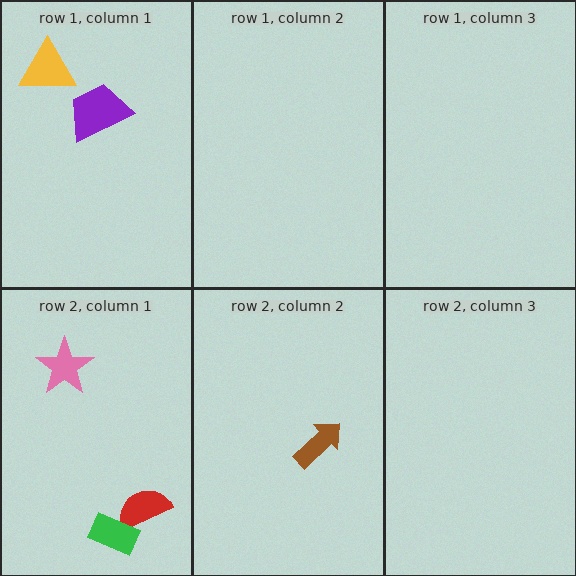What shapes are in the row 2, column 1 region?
The red semicircle, the green rectangle, the pink star.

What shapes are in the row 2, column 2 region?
The brown arrow.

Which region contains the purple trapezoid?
The row 1, column 1 region.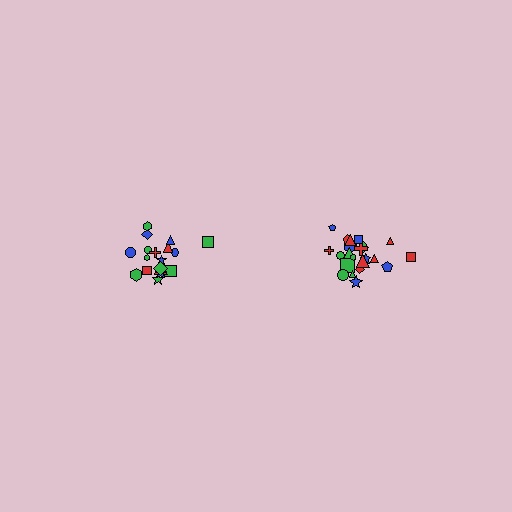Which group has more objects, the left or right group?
The right group.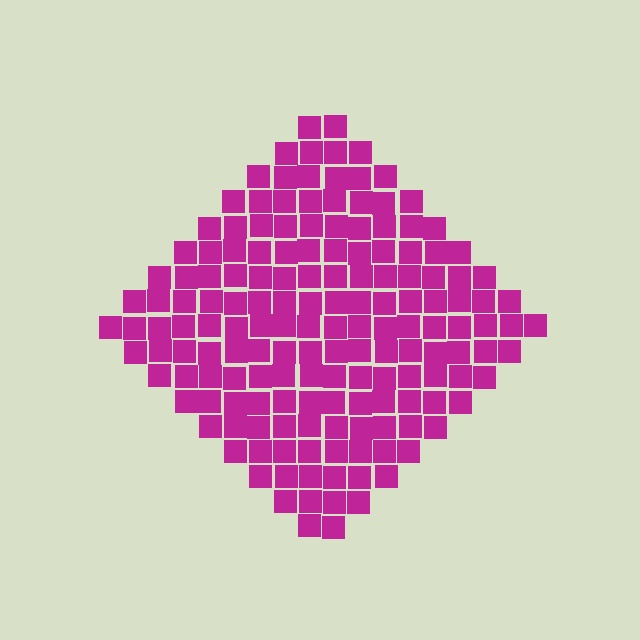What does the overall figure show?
The overall figure shows a diamond.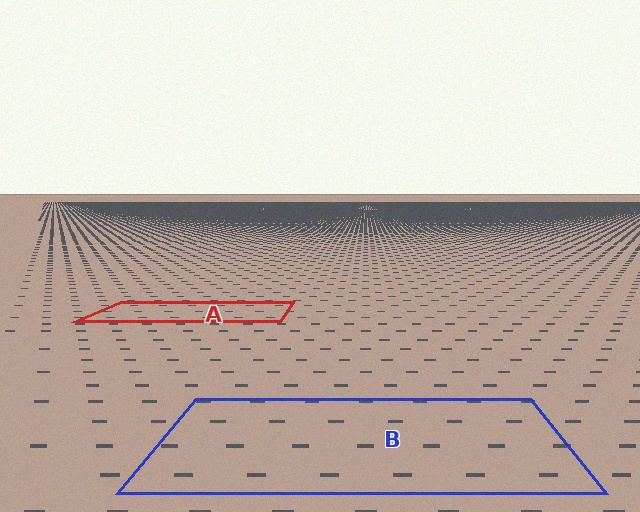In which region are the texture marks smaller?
The texture marks are smaller in region A, because it is farther away.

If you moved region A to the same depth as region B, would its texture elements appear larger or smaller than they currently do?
They would appear larger. At a closer depth, the same texture elements are projected at a bigger on-screen size.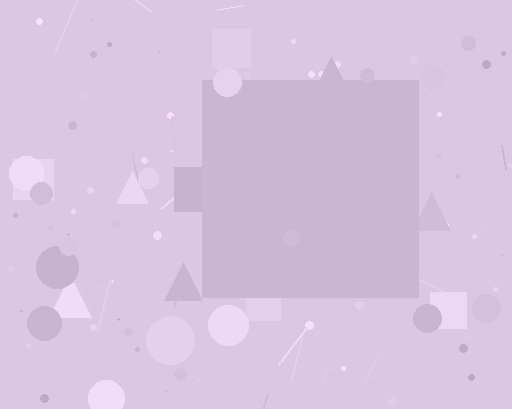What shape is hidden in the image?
A square is hidden in the image.